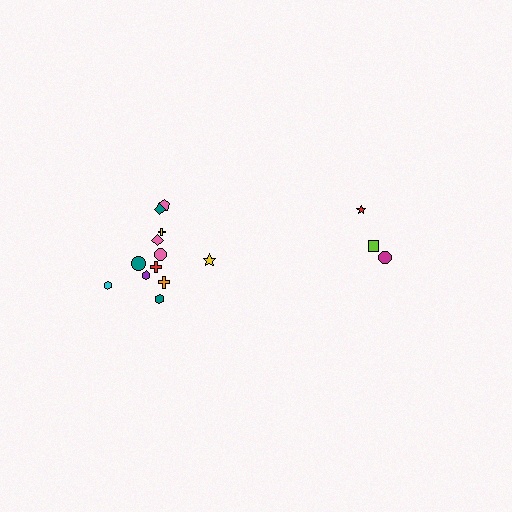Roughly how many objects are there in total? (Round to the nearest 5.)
Roughly 15 objects in total.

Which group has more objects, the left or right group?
The left group.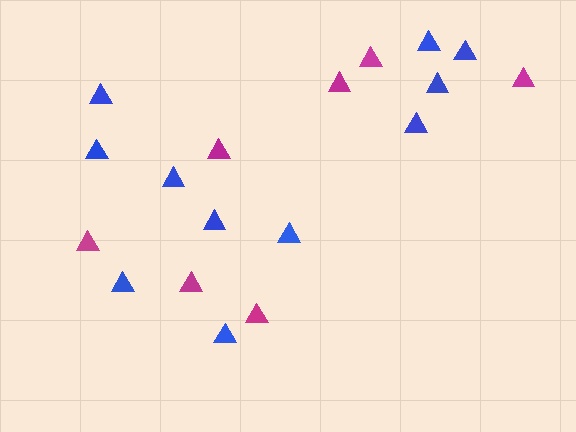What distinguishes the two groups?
There are 2 groups: one group of magenta triangles (7) and one group of blue triangles (11).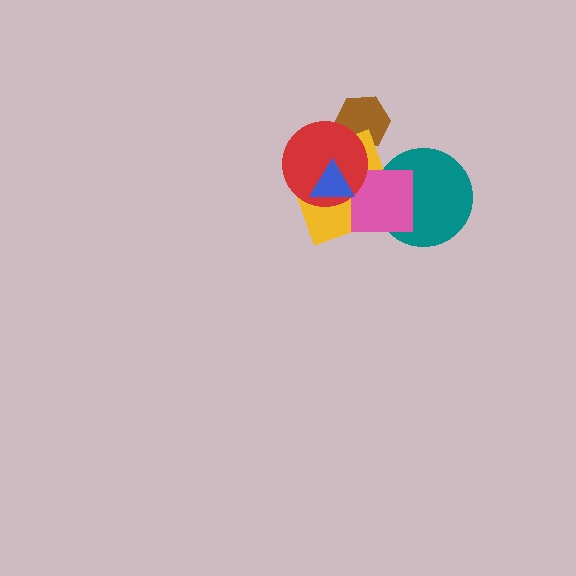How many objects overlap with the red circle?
3 objects overlap with the red circle.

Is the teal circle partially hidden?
Yes, it is partially covered by another shape.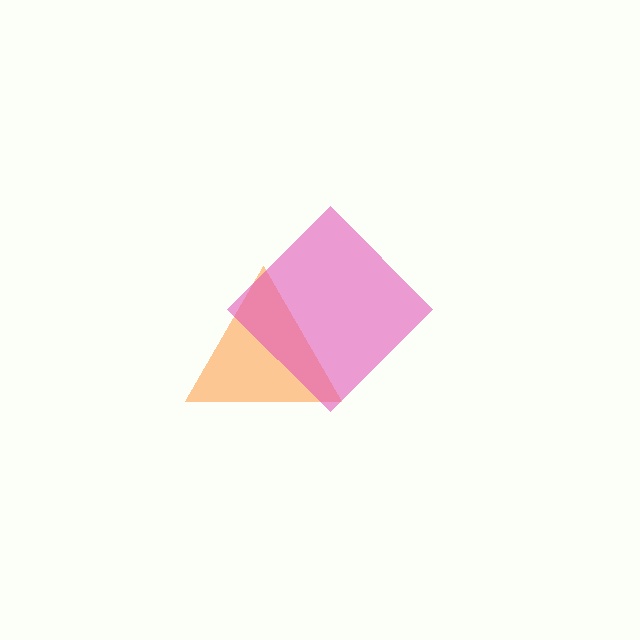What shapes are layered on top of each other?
The layered shapes are: an orange triangle, a pink diamond.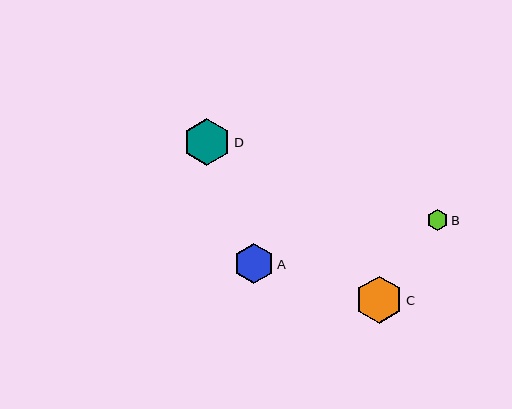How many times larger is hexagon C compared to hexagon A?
Hexagon C is approximately 1.2 times the size of hexagon A.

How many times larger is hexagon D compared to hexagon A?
Hexagon D is approximately 1.2 times the size of hexagon A.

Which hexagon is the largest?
Hexagon D is the largest with a size of approximately 48 pixels.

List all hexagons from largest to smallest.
From largest to smallest: D, C, A, B.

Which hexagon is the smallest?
Hexagon B is the smallest with a size of approximately 21 pixels.